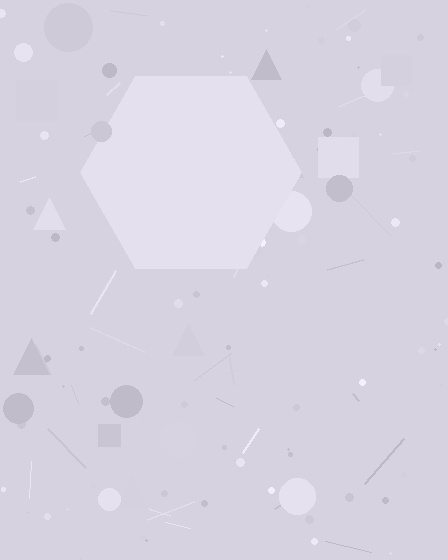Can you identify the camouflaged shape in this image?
The camouflaged shape is a hexagon.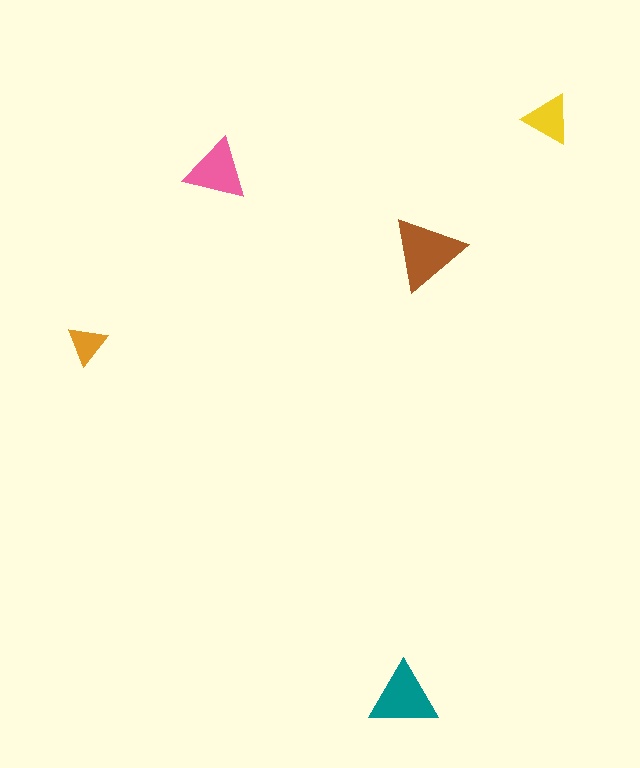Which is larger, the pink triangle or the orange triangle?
The pink one.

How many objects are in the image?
There are 5 objects in the image.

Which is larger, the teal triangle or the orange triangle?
The teal one.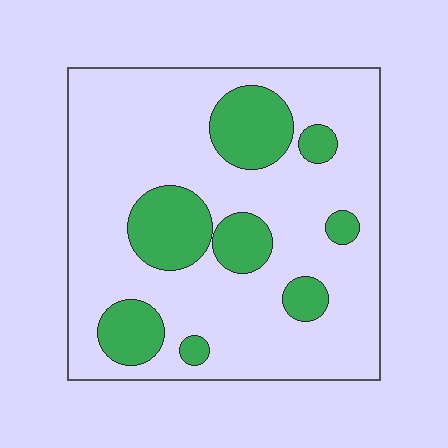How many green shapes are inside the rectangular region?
8.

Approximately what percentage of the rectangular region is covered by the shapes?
Approximately 25%.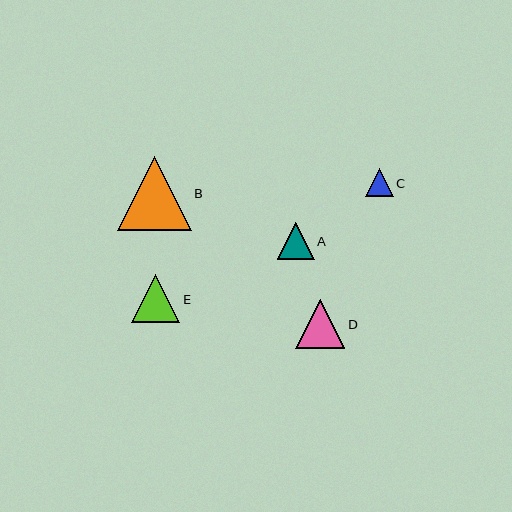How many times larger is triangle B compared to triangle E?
Triangle B is approximately 1.5 times the size of triangle E.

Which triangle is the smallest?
Triangle C is the smallest with a size of approximately 27 pixels.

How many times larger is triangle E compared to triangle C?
Triangle E is approximately 1.8 times the size of triangle C.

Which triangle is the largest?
Triangle B is the largest with a size of approximately 74 pixels.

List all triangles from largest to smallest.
From largest to smallest: B, D, E, A, C.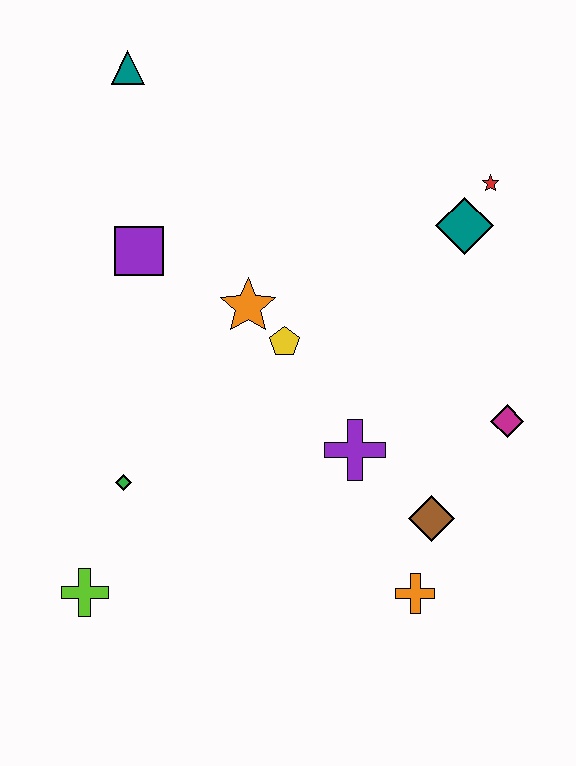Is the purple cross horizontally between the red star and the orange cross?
No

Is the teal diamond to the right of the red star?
No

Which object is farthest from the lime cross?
The red star is farthest from the lime cross.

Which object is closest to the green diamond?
The lime cross is closest to the green diamond.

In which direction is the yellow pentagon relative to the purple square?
The yellow pentagon is to the right of the purple square.